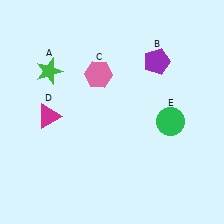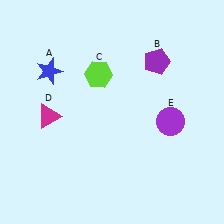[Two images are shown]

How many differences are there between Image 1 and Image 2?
There are 3 differences between the two images.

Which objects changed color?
A changed from green to blue. C changed from pink to lime. E changed from green to purple.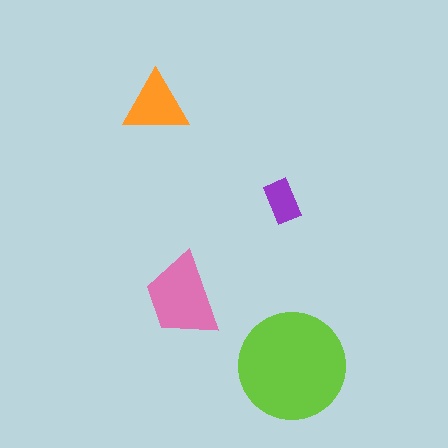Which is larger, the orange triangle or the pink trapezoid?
The pink trapezoid.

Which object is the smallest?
The purple rectangle.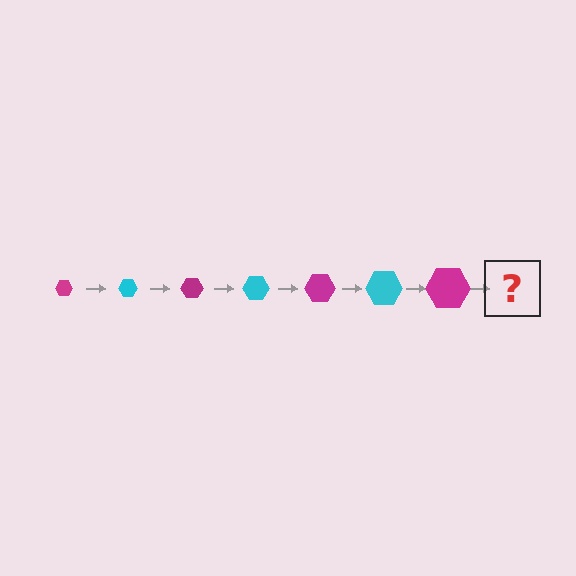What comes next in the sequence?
The next element should be a cyan hexagon, larger than the previous one.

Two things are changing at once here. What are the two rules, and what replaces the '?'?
The two rules are that the hexagon grows larger each step and the color cycles through magenta and cyan. The '?' should be a cyan hexagon, larger than the previous one.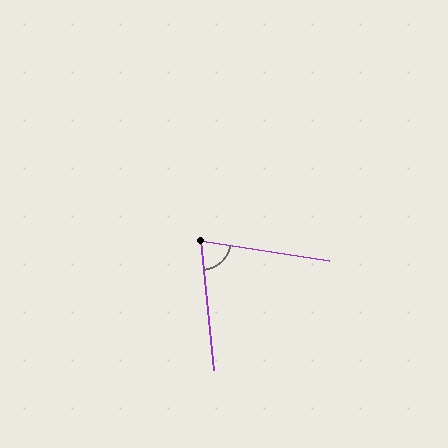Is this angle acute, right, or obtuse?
It is acute.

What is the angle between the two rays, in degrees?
Approximately 75 degrees.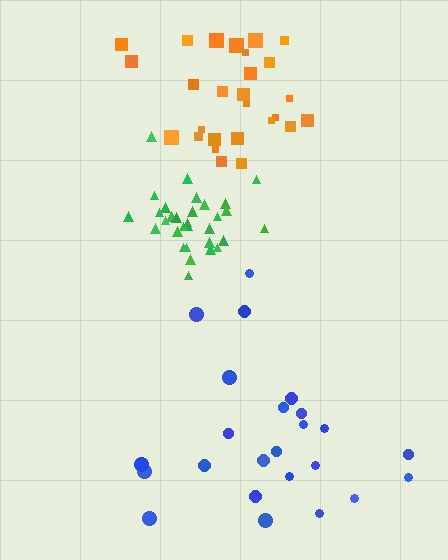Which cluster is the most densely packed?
Green.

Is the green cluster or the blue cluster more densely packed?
Green.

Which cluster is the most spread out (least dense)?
Blue.